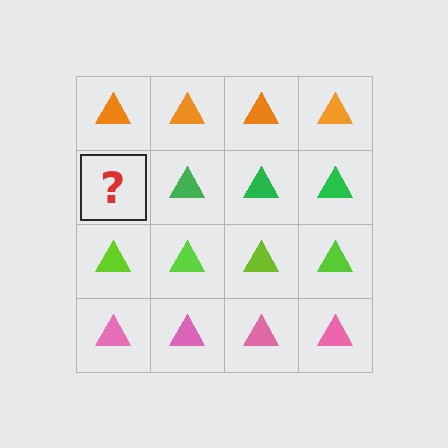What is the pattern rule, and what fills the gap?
The rule is that each row has a consistent color. The gap should be filled with a green triangle.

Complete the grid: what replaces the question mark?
The question mark should be replaced with a green triangle.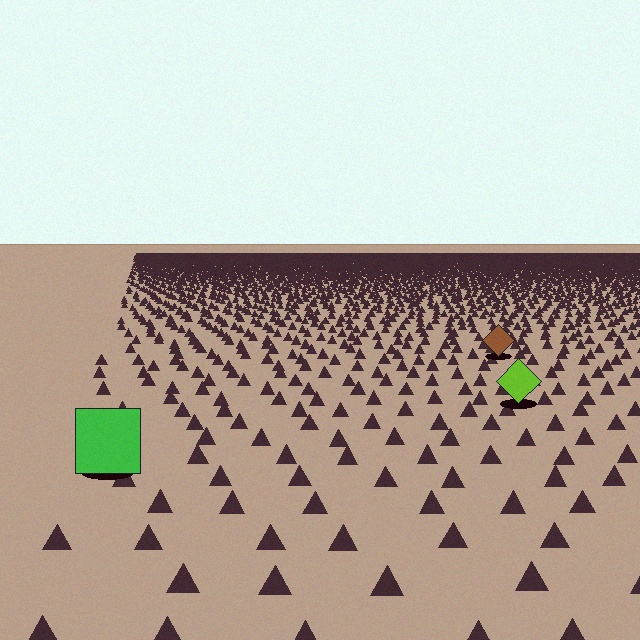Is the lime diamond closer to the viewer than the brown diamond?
Yes. The lime diamond is closer — you can tell from the texture gradient: the ground texture is coarser near it.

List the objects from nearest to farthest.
From nearest to farthest: the green square, the lime diamond, the brown diamond.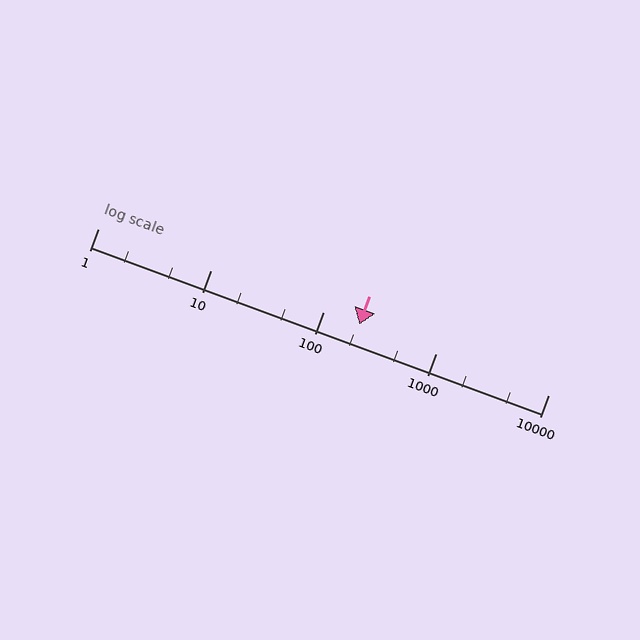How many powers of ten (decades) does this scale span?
The scale spans 4 decades, from 1 to 10000.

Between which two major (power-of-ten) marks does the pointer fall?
The pointer is between 100 and 1000.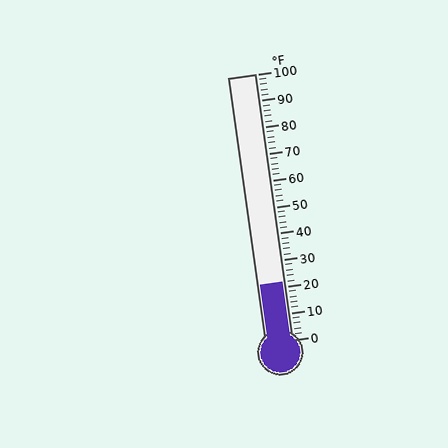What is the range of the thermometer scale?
The thermometer scale ranges from 0°F to 100°F.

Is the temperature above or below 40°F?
The temperature is below 40°F.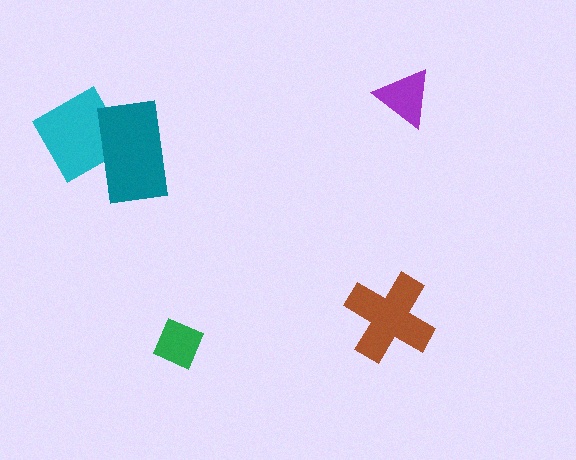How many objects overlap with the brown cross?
0 objects overlap with the brown cross.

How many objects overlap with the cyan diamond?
1 object overlaps with the cyan diamond.